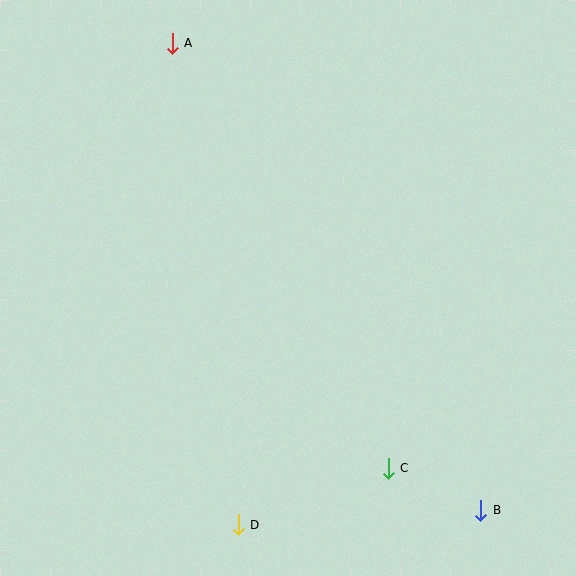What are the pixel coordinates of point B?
Point B is at (481, 510).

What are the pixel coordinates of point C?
Point C is at (388, 468).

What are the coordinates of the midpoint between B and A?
The midpoint between B and A is at (327, 277).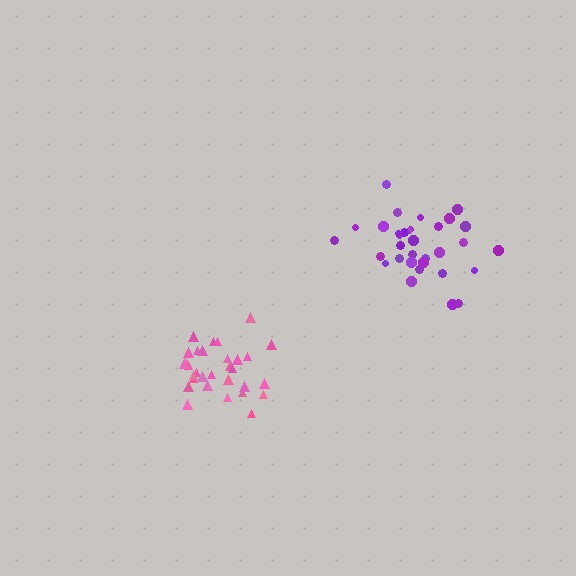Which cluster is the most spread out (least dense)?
Purple.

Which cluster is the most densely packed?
Pink.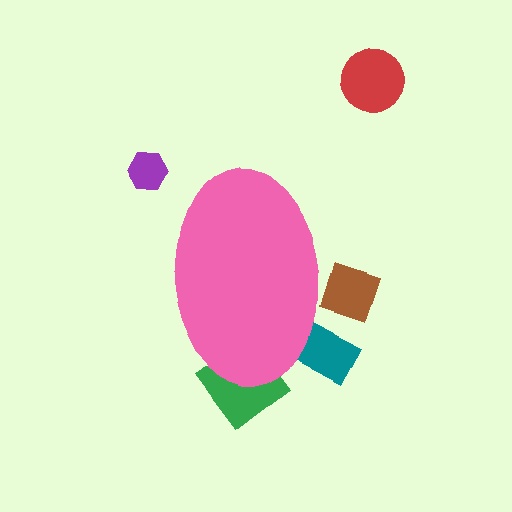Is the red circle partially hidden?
No, the red circle is fully visible.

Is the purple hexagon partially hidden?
No, the purple hexagon is fully visible.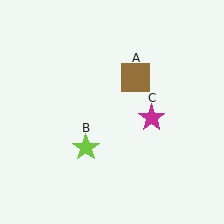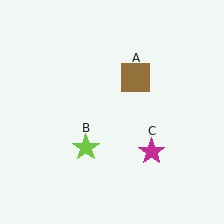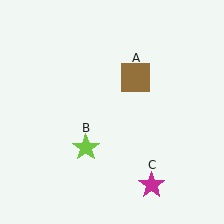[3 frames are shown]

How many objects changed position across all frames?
1 object changed position: magenta star (object C).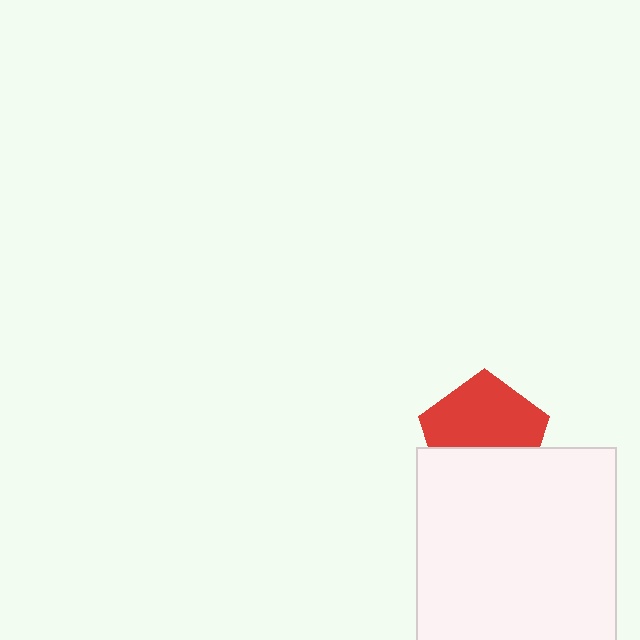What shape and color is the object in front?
The object in front is a white square.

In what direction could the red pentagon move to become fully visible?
The red pentagon could move up. That would shift it out from behind the white square entirely.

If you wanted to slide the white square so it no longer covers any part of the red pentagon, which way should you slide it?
Slide it down — that is the most direct way to separate the two shapes.